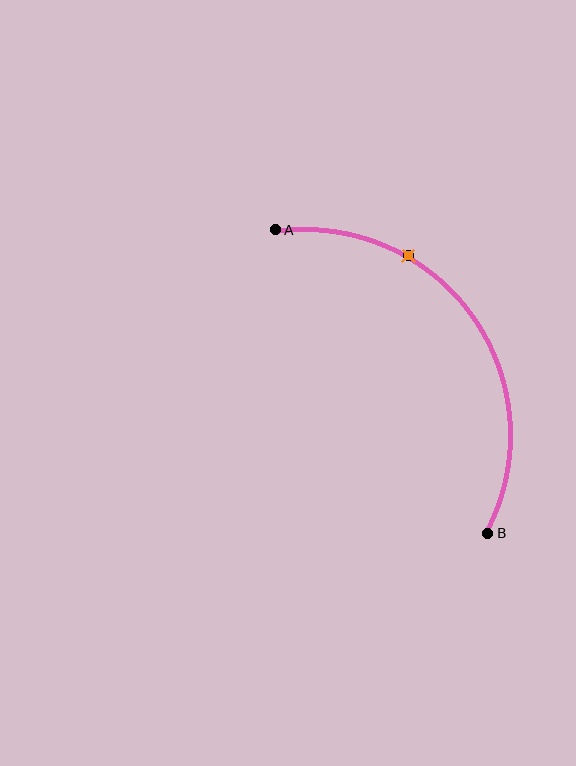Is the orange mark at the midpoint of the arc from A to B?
No. The orange mark lies on the arc but is closer to endpoint A. The arc midpoint would be at the point on the curve equidistant along the arc from both A and B.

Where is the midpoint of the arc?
The arc midpoint is the point on the curve farthest from the straight line joining A and B. It sits above and to the right of that line.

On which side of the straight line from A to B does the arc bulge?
The arc bulges above and to the right of the straight line connecting A and B.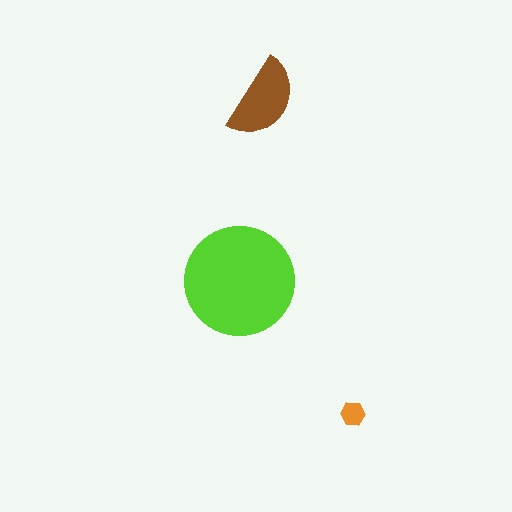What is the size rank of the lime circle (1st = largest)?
1st.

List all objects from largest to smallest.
The lime circle, the brown semicircle, the orange hexagon.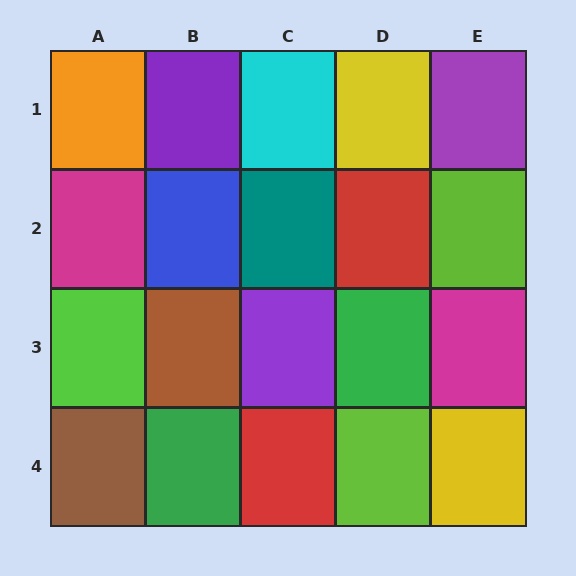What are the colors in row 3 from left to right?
Lime, brown, purple, green, magenta.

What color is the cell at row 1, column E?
Purple.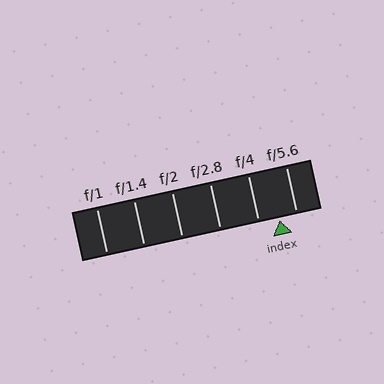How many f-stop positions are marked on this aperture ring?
There are 6 f-stop positions marked.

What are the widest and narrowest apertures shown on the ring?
The widest aperture shown is f/1 and the narrowest is f/5.6.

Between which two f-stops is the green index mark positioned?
The index mark is between f/4 and f/5.6.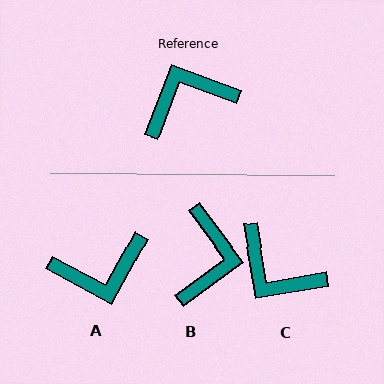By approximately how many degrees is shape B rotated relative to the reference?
Approximately 123 degrees clockwise.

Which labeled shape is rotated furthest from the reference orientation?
A, about 172 degrees away.